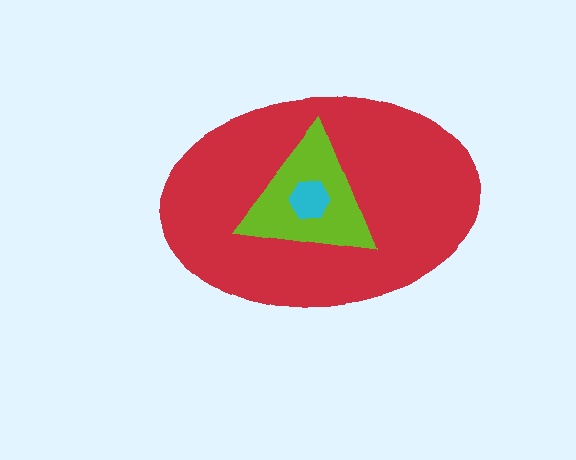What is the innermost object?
The cyan hexagon.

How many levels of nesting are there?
3.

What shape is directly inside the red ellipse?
The lime triangle.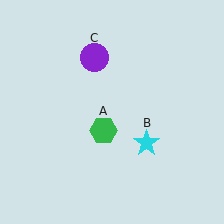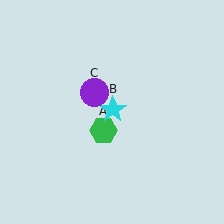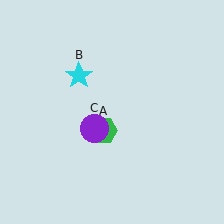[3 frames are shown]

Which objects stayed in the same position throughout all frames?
Green hexagon (object A) remained stationary.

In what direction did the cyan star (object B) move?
The cyan star (object B) moved up and to the left.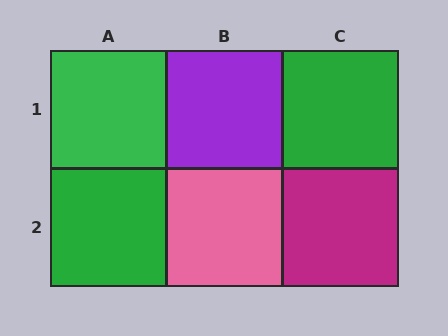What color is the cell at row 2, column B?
Pink.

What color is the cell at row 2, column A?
Green.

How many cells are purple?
1 cell is purple.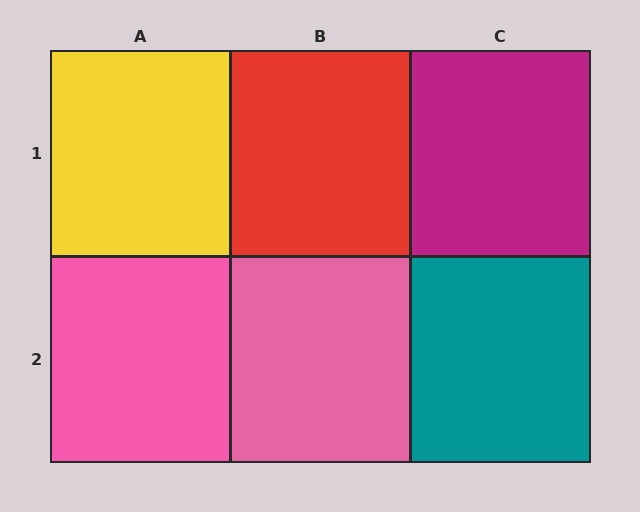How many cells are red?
1 cell is red.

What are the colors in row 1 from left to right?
Yellow, red, magenta.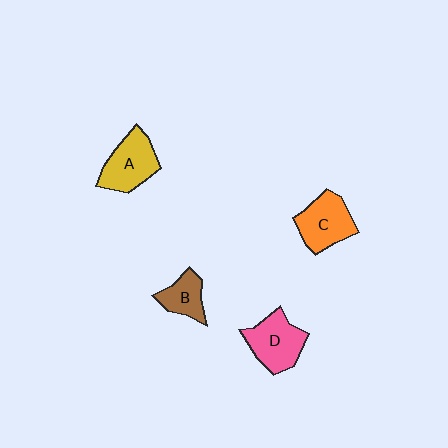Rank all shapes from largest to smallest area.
From largest to smallest: D (pink), A (yellow), C (orange), B (brown).